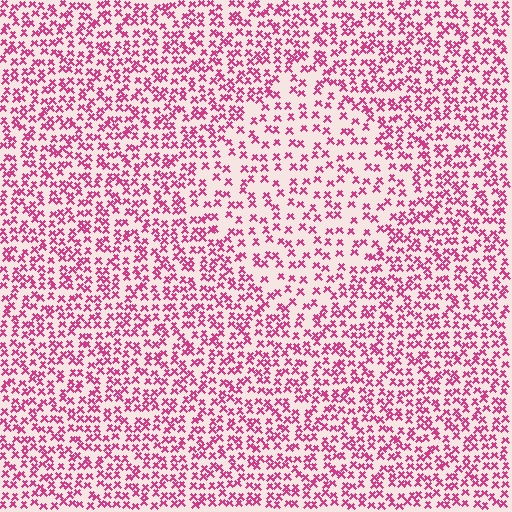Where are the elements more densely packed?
The elements are more densely packed outside the diamond boundary.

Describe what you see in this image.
The image contains small magenta elements arranged at two different densities. A diamond-shaped region is visible where the elements are less densely packed than the surrounding area.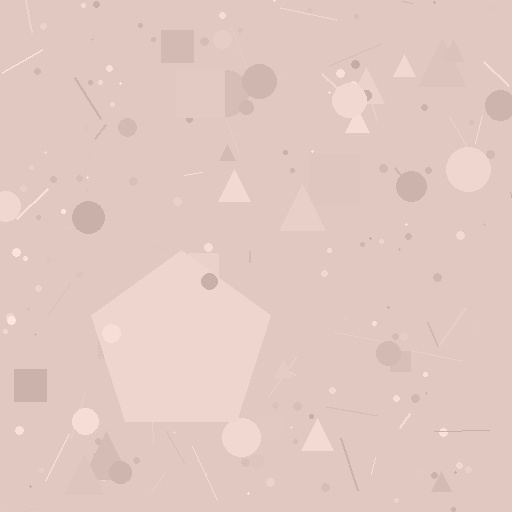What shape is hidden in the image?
A pentagon is hidden in the image.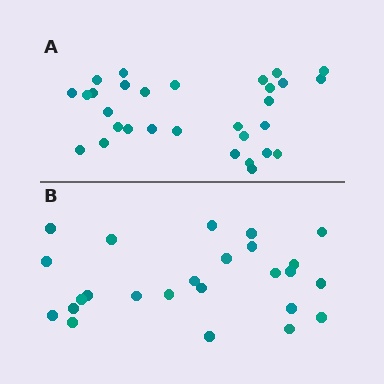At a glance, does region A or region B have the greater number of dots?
Region A (the top region) has more dots.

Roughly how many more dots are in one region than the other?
Region A has about 5 more dots than region B.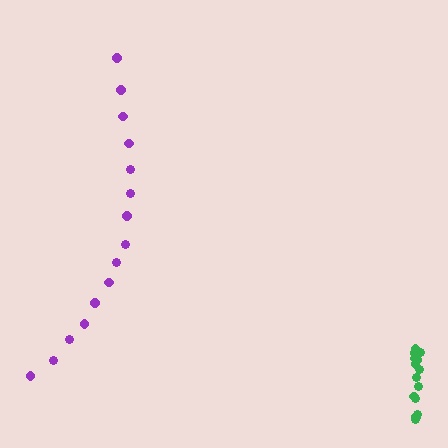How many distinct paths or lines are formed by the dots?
There are 2 distinct paths.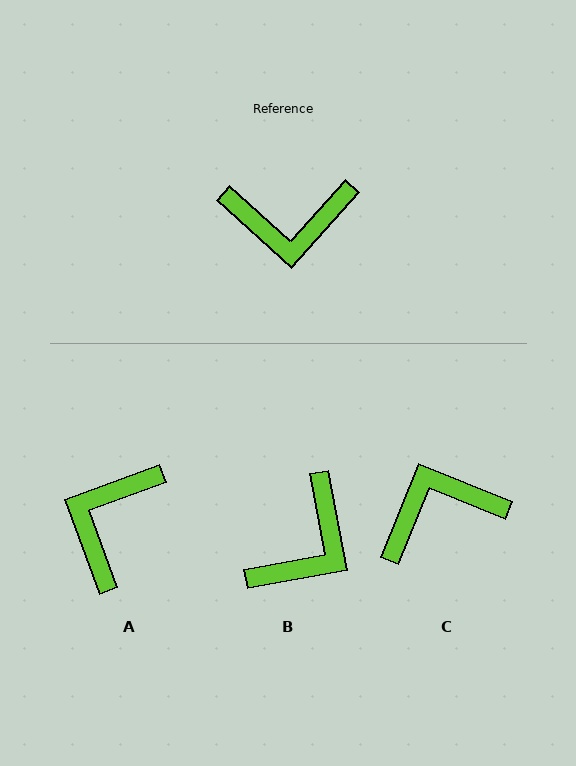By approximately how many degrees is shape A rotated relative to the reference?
Approximately 118 degrees clockwise.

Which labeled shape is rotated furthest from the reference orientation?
C, about 160 degrees away.